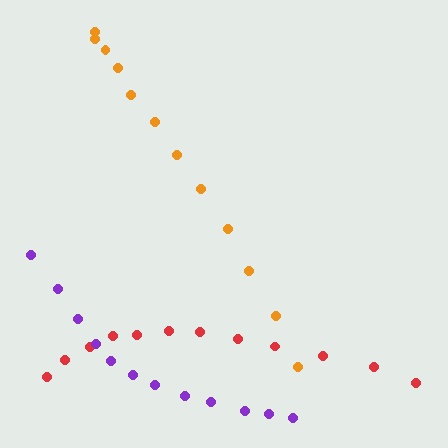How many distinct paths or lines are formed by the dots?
There are 3 distinct paths.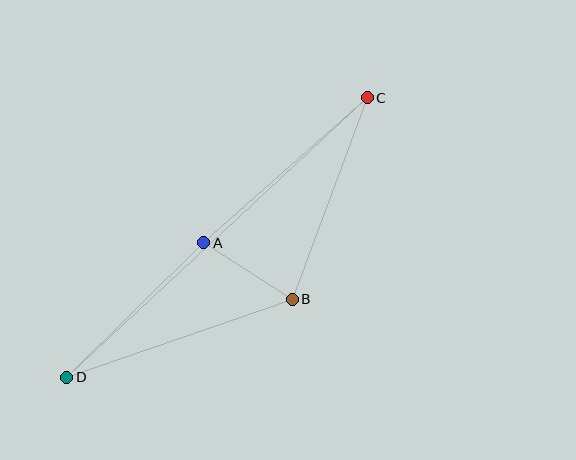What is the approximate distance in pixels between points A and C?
The distance between A and C is approximately 218 pixels.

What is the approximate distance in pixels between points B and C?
The distance between B and C is approximately 215 pixels.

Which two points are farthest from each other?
Points C and D are farthest from each other.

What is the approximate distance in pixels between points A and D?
The distance between A and D is approximately 192 pixels.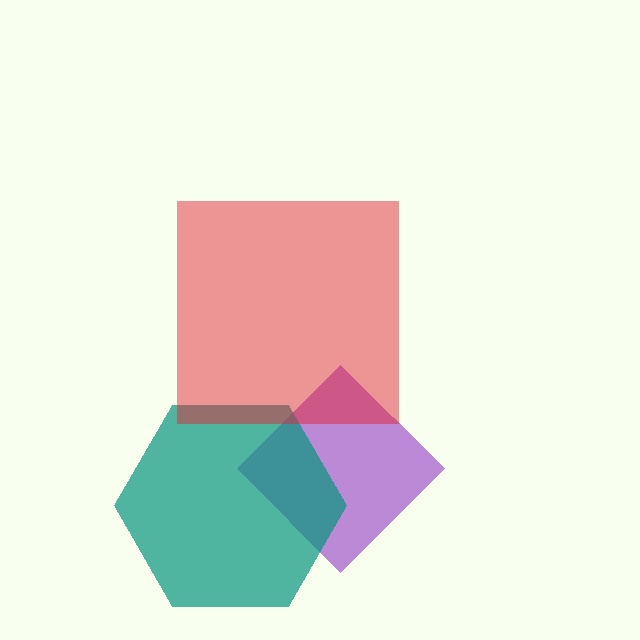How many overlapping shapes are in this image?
There are 3 overlapping shapes in the image.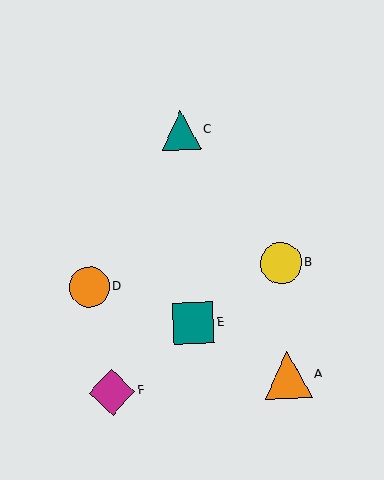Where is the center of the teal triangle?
The center of the teal triangle is at (181, 130).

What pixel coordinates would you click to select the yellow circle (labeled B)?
Click at (281, 263) to select the yellow circle B.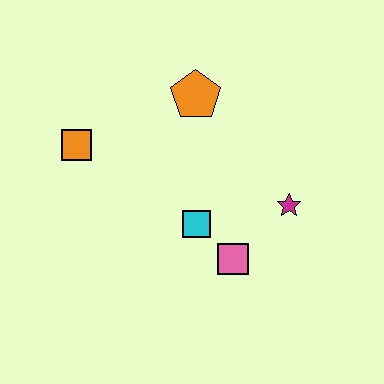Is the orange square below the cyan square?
No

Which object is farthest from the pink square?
The orange square is farthest from the pink square.